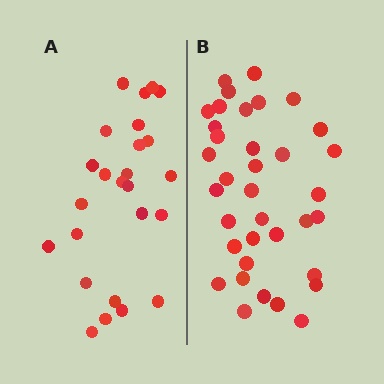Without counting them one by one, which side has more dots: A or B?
Region B (the right region) has more dots.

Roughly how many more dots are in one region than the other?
Region B has roughly 12 or so more dots than region A.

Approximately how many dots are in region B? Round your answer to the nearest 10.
About 40 dots. (The exact count is 36, which rounds to 40.)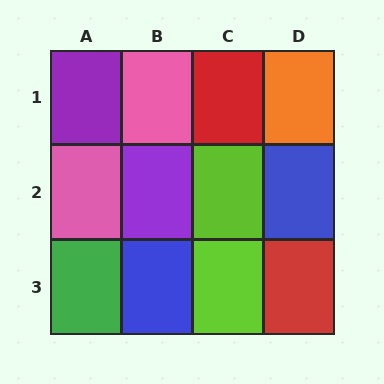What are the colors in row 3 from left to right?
Green, blue, lime, red.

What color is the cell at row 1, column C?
Red.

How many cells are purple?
2 cells are purple.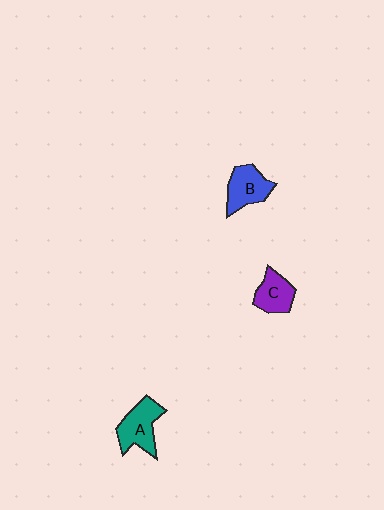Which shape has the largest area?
Shape A (teal).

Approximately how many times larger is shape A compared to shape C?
Approximately 1.3 times.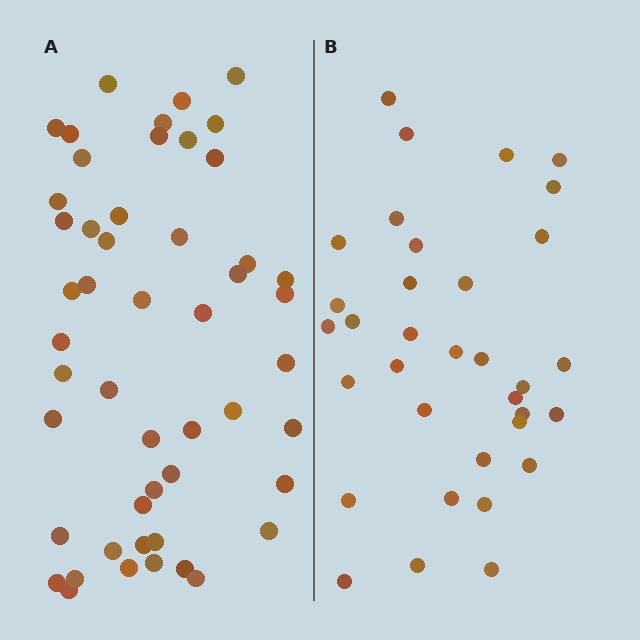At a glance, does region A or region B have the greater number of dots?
Region A (the left region) has more dots.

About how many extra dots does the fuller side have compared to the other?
Region A has approximately 15 more dots than region B.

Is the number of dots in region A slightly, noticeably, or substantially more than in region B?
Region A has substantially more. The ratio is roughly 1.5 to 1.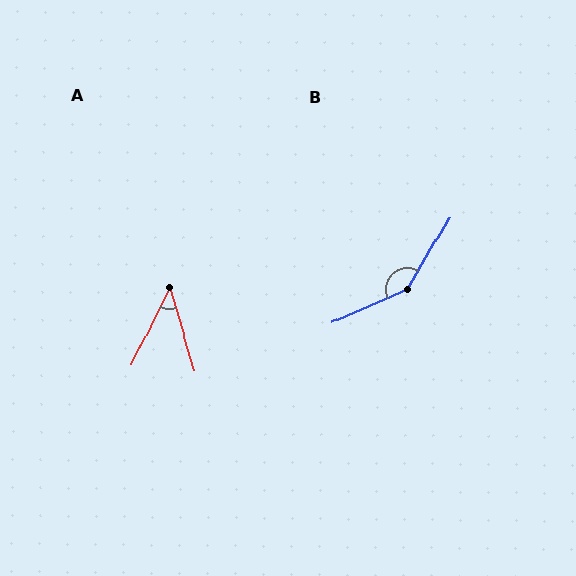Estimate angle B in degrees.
Approximately 144 degrees.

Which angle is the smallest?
A, at approximately 42 degrees.